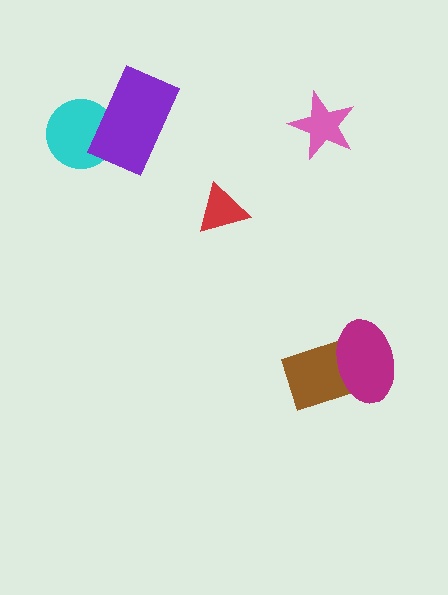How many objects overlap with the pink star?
0 objects overlap with the pink star.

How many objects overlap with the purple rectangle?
1 object overlaps with the purple rectangle.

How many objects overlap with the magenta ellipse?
1 object overlaps with the magenta ellipse.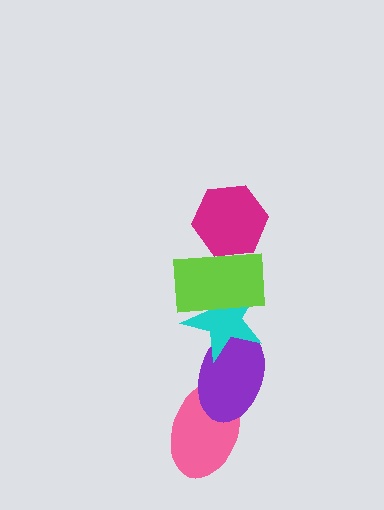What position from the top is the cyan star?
The cyan star is 3rd from the top.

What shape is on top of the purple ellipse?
The cyan star is on top of the purple ellipse.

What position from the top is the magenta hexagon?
The magenta hexagon is 1st from the top.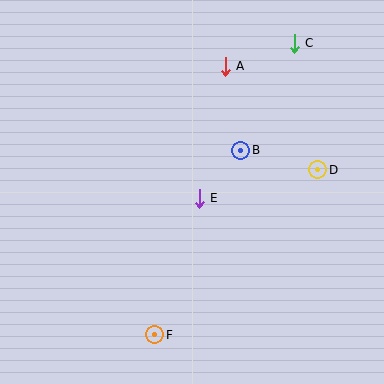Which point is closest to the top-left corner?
Point A is closest to the top-left corner.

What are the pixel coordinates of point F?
Point F is at (155, 335).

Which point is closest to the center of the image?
Point E at (199, 198) is closest to the center.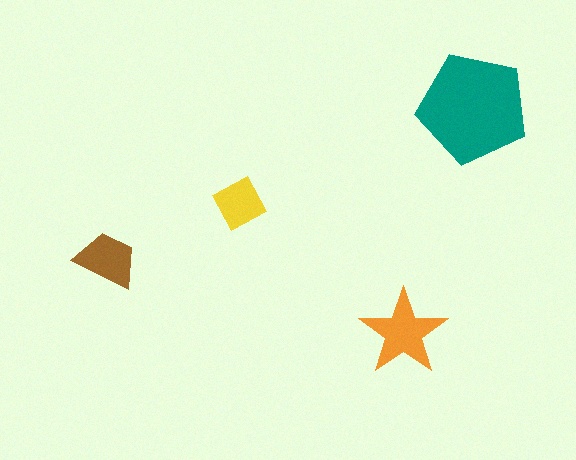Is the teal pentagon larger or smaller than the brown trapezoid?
Larger.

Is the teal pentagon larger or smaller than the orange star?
Larger.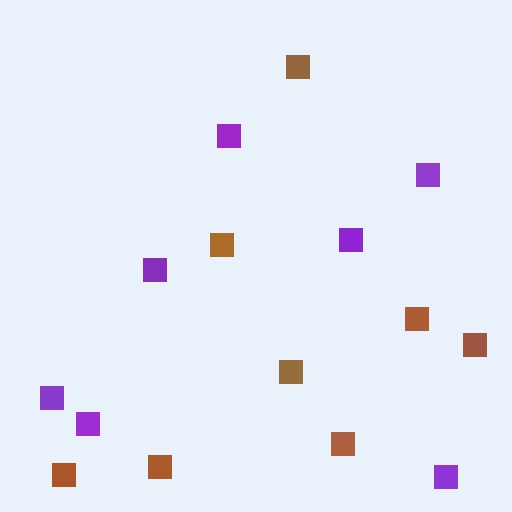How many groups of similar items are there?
There are 2 groups: one group of purple squares (7) and one group of brown squares (8).